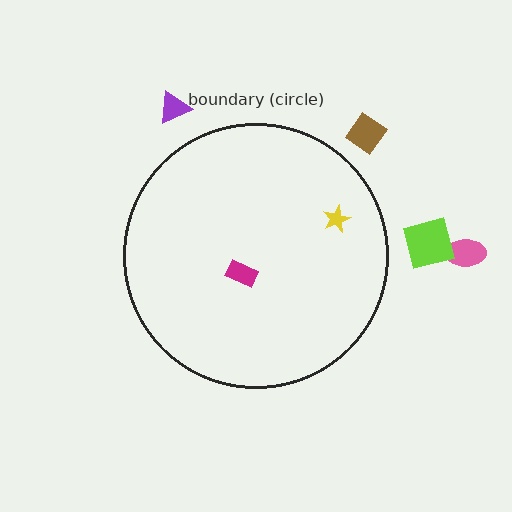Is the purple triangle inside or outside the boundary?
Outside.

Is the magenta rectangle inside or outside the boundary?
Inside.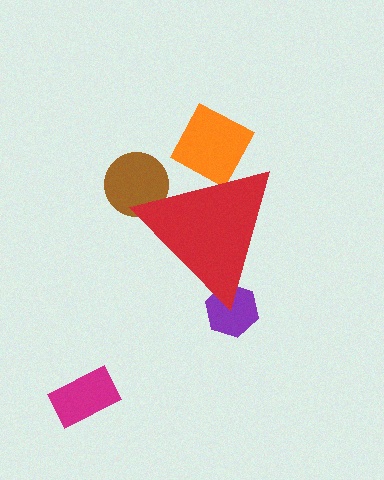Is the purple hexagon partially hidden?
Yes, the purple hexagon is partially hidden behind the red triangle.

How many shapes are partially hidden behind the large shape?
3 shapes are partially hidden.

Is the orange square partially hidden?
Yes, the orange square is partially hidden behind the red triangle.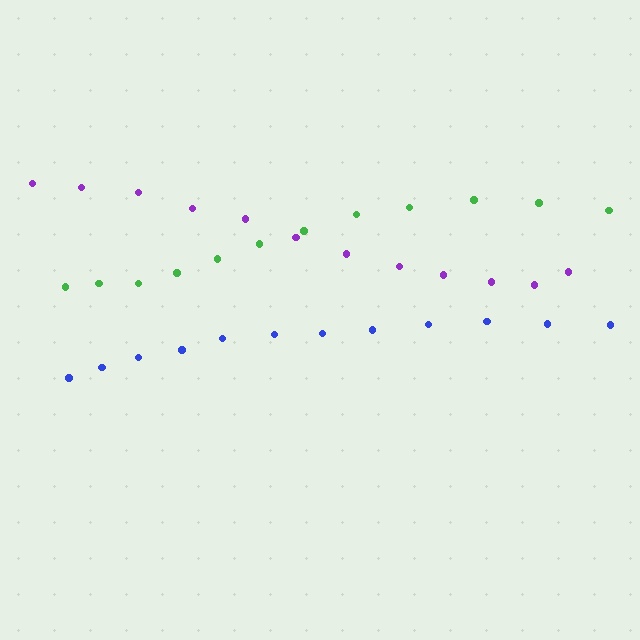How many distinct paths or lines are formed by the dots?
There are 3 distinct paths.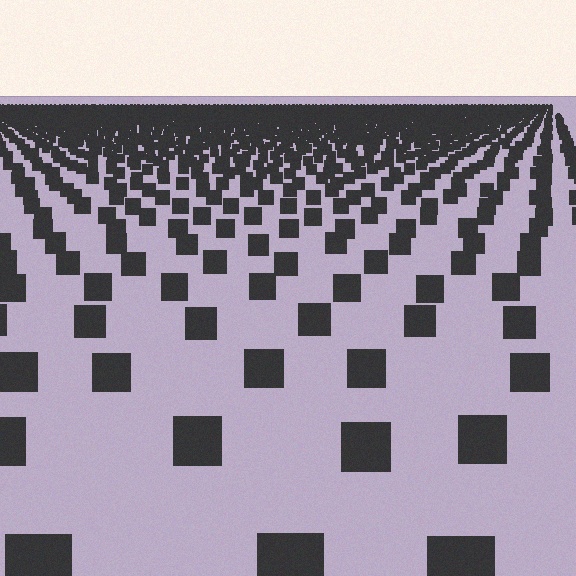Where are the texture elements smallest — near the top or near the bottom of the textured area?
Near the top.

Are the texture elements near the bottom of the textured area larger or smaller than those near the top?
Larger. Near the bottom, elements are closer to the viewer and appear at a bigger on-screen size.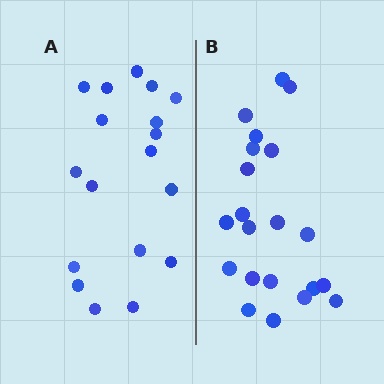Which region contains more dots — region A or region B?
Region B (the right region) has more dots.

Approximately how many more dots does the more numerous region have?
Region B has just a few more — roughly 2 or 3 more dots than region A.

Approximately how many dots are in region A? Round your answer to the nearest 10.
About 20 dots. (The exact count is 18, which rounds to 20.)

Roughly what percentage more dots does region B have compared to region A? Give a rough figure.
About 15% more.